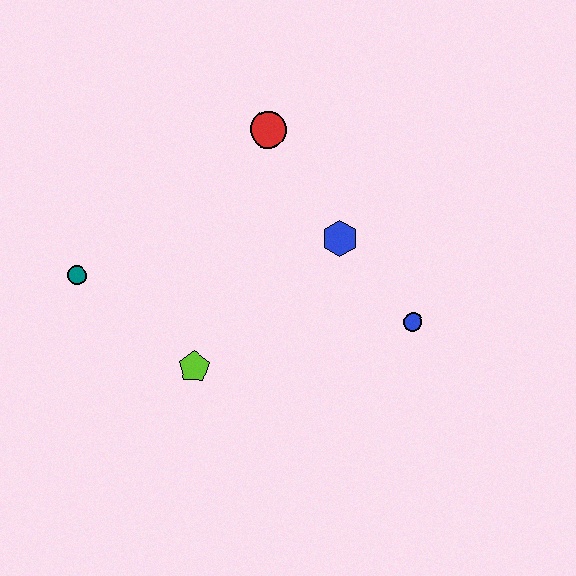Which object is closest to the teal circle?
The lime pentagon is closest to the teal circle.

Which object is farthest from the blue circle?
The teal circle is farthest from the blue circle.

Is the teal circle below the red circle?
Yes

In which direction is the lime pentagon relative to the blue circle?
The lime pentagon is to the left of the blue circle.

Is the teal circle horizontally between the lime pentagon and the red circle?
No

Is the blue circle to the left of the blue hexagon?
No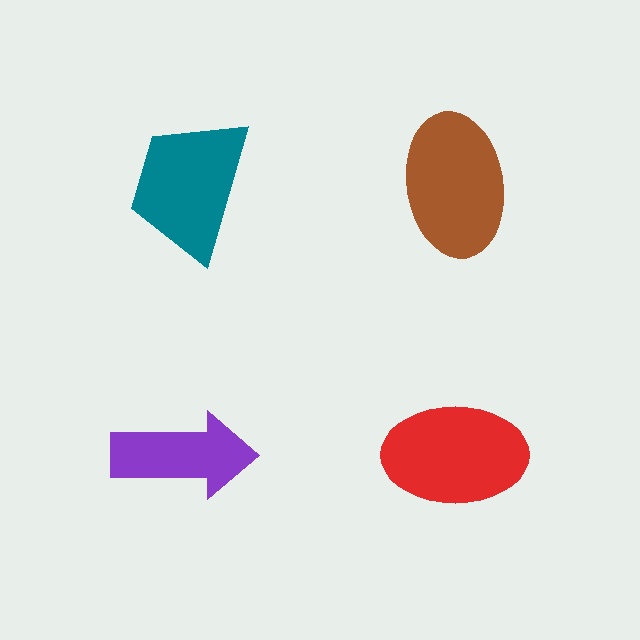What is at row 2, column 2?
A red ellipse.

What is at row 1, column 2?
A brown ellipse.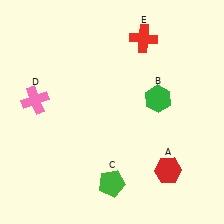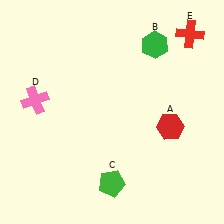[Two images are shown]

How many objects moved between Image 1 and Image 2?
3 objects moved between the two images.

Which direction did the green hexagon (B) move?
The green hexagon (B) moved up.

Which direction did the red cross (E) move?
The red cross (E) moved right.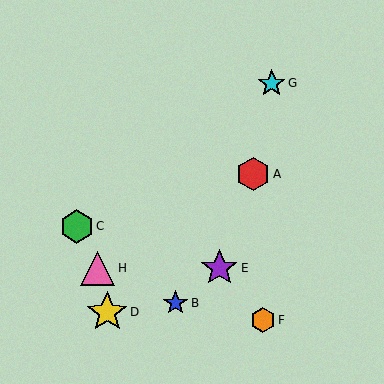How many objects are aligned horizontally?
2 objects (E, H) are aligned horizontally.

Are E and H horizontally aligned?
Yes, both are at y≈268.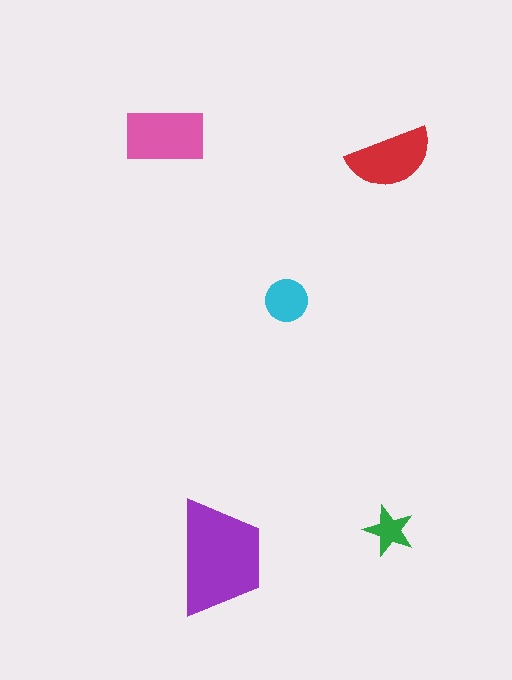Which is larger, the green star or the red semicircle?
The red semicircle.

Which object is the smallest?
The green star.